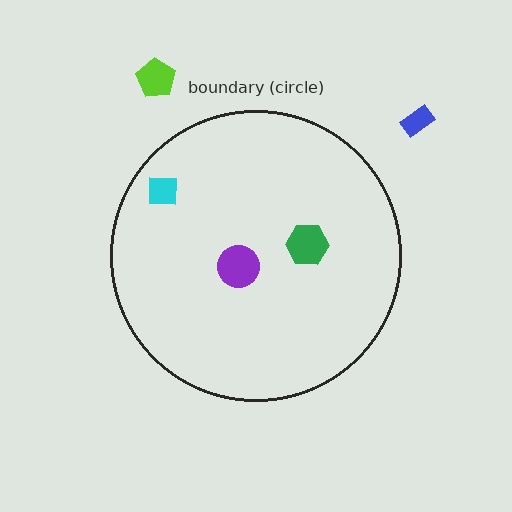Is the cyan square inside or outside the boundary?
Inside.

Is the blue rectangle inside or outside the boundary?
Outside.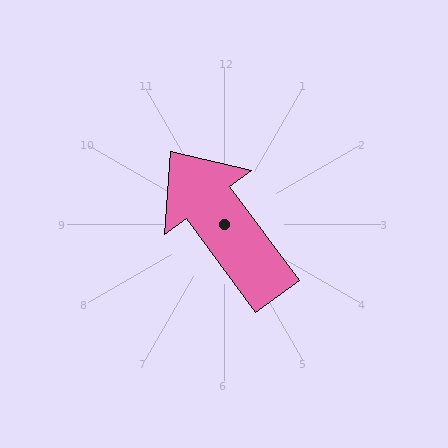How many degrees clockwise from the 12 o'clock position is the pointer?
Approximately 324 degrees.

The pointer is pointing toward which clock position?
Roughly 11 o'clock.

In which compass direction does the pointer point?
Northwest.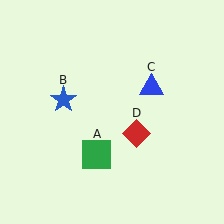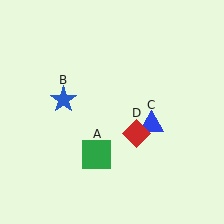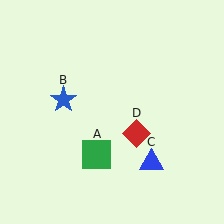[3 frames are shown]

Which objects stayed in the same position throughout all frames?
Green square (object A) and blue star (object B) and red diamond (object D) remained stationary.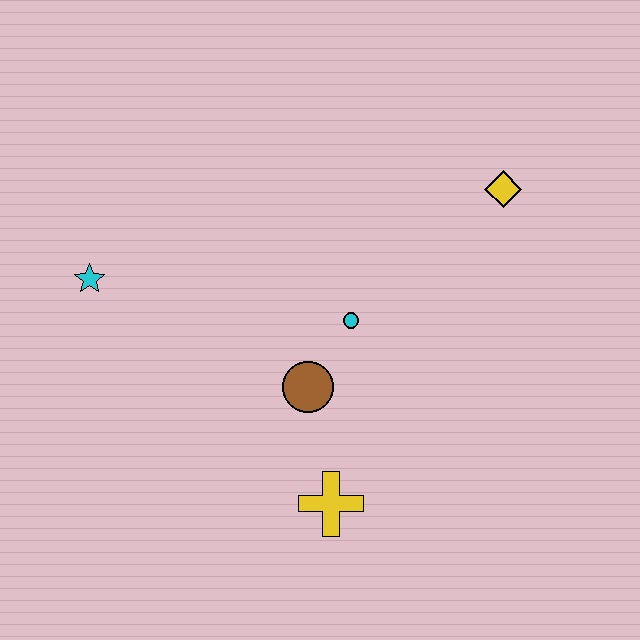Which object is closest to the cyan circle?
The brown circle is closest to the cyan circle.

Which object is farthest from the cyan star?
The yellow diamond is farthest from the cyan star.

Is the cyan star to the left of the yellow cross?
Yes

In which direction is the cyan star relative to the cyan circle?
The cyan star is to the left of the cyan circle.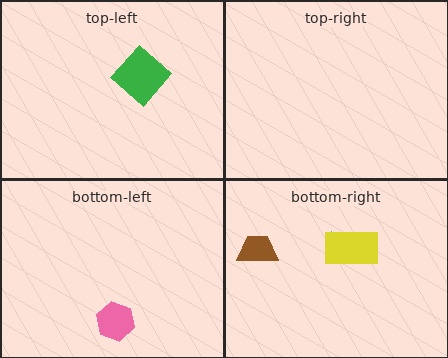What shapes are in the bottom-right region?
The brown trapezoid, the cyan triangle, the yellow rectangle.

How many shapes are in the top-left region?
1.